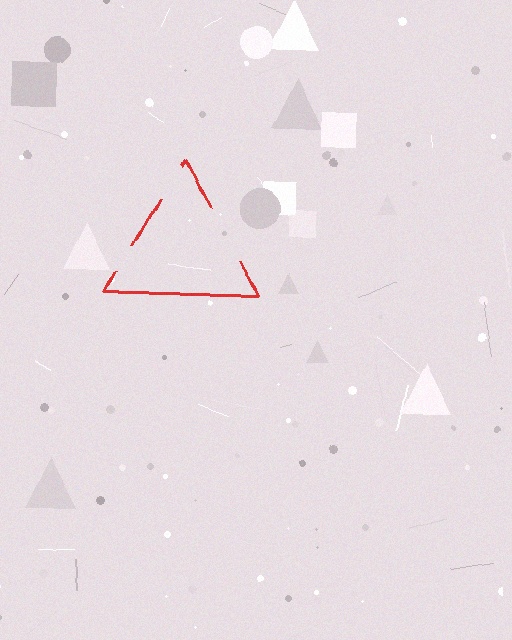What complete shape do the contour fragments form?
The contour fragments form a triangle.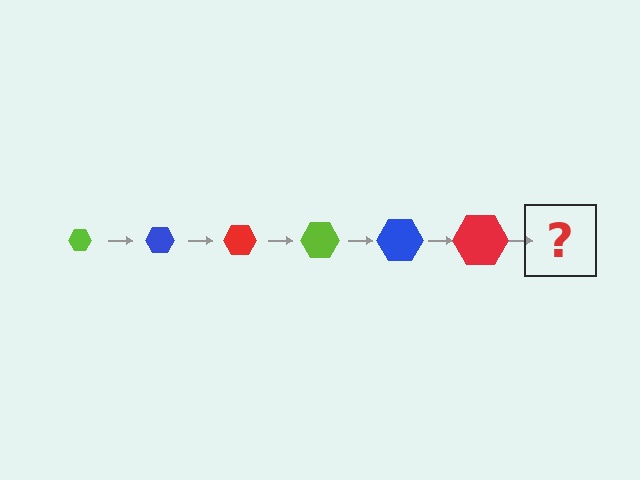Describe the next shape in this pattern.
It should be a lime hexagon, larger than the previous one.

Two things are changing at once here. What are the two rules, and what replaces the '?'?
The two rules are that the hexagon grows larger each step and the color cycles through lime, blue, and red. The '?' should be a lime hexagon, larger than the previous one.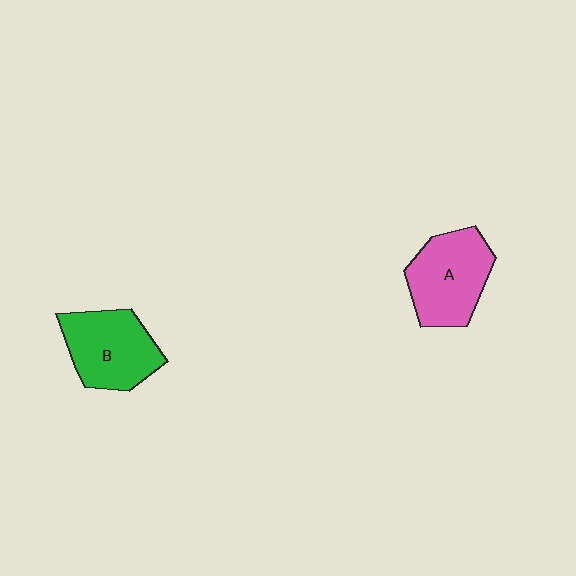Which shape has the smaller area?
Shape B (green).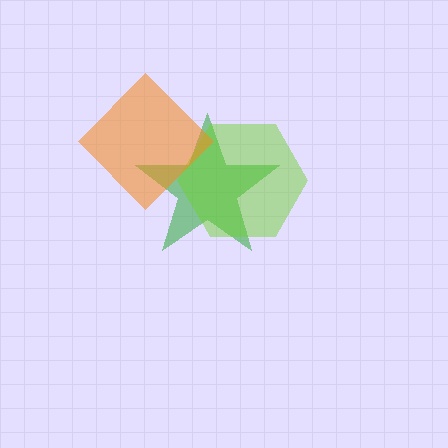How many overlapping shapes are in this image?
There are 3 overlapping shapes in the image.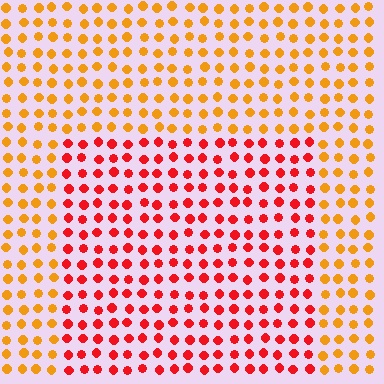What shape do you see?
I see a rectangle.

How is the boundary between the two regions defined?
The boundary is defined purely by a slight shift in hue (about 40 degrees). Spacing, size, and orientation are identical on both sides.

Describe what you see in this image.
The image is filled with small orange elements in a uniform arrangement. A rectangle-shaped region is visible where the elements are tinted to a slightly different hue, forming a subtle color boundary.